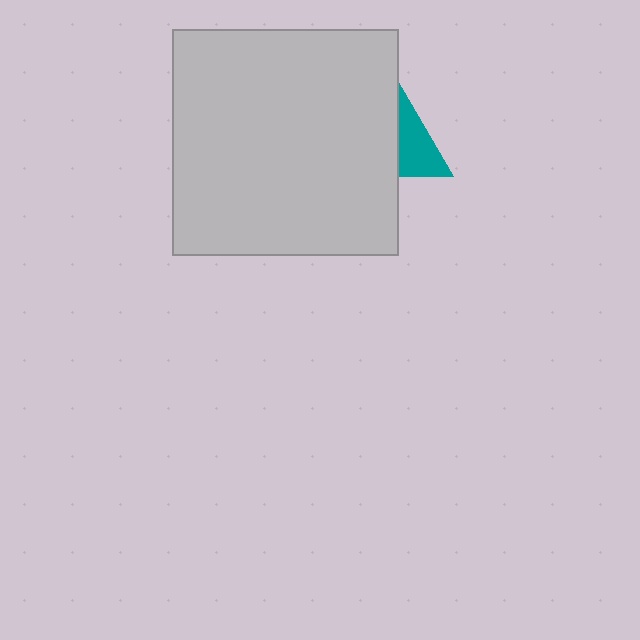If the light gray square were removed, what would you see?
You would see the complete teal triangle.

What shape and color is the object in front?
The object in front is a light gray square.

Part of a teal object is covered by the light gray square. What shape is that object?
It is a triangle.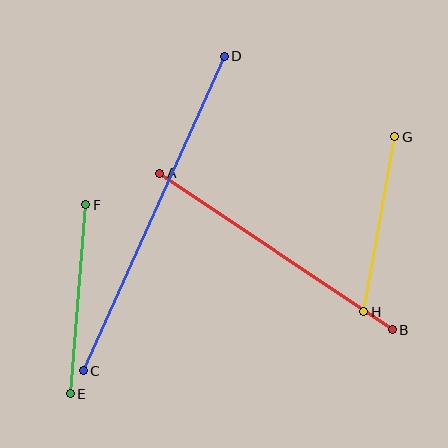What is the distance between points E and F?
The distance is approximately 190 pixels.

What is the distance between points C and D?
The distance is approximately 345 pixels.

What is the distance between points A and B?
The distance is approximately 280 pixels.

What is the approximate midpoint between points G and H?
The midpoint is at approximately (379, 224) pixels.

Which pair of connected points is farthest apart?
Points C and D are farthest apart.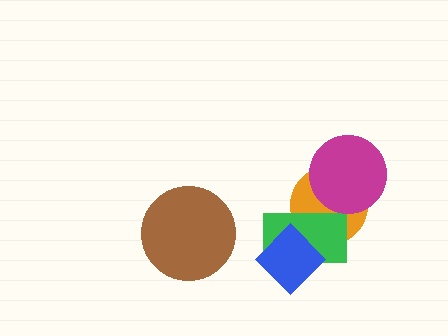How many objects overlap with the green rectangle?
2 objects overlap with the green rectangle.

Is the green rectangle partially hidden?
Yes, it is partially covered by another shape.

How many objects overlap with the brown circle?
0 objects overlap with the brown circle.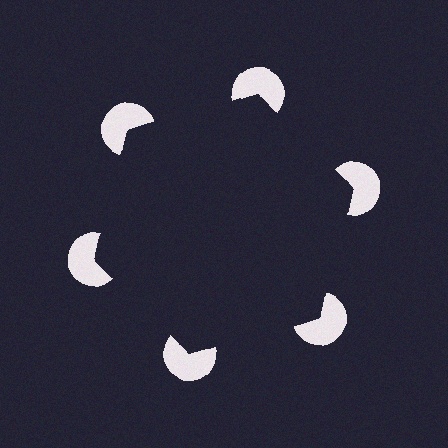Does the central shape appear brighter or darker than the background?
It typically appears slightly darker than the background, even though no actual brightness change is drawn.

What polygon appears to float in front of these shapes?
An illusory hexagon — its edges are inferred from the aligned wedge cuts in the pac-man discs, not physically drawn.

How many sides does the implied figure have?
6 sides.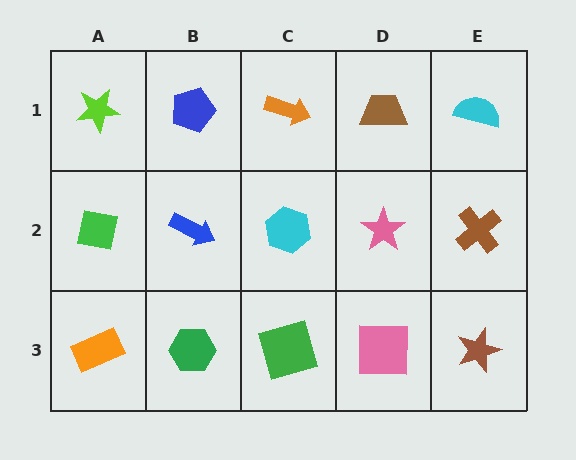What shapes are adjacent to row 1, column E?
A brown cross (row 2, column E), a brown trapezoid (row 1, column D).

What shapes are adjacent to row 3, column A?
A green square (row 2, column A), a green hexagon (row 3, column B).